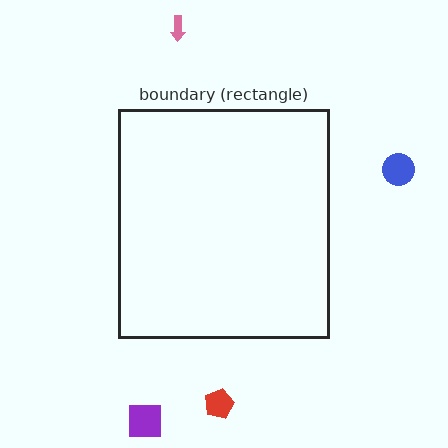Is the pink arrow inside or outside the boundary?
Outside.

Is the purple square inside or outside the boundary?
Outside.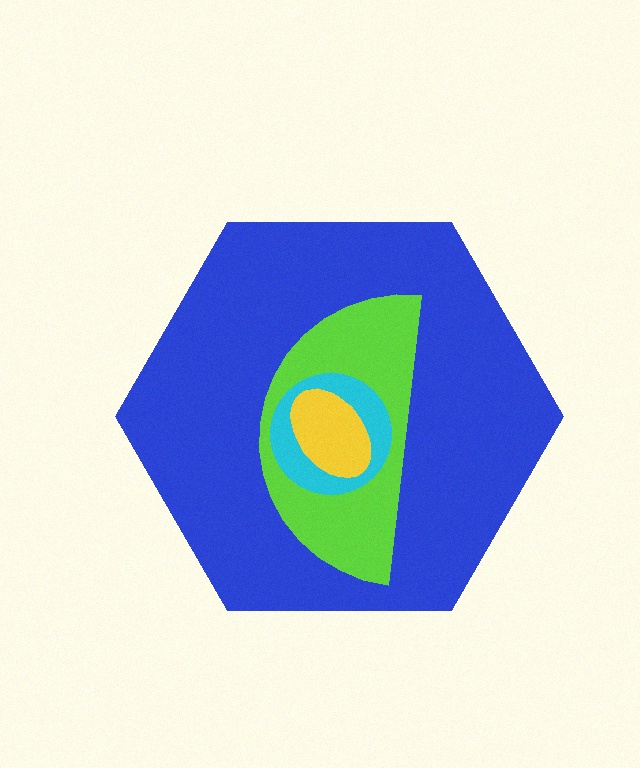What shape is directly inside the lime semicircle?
The cyan circle.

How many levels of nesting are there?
4.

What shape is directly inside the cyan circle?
The yellow ellipse.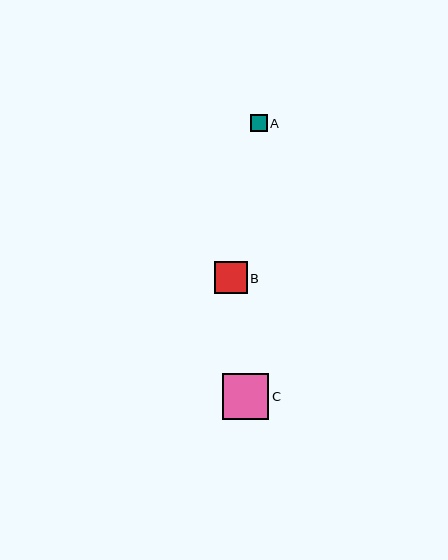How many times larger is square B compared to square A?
Square B is approximately 1.9 times the size of square A.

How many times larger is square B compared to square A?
Square B is approximately 1.9 times the size of square A.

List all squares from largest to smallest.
From largest to smallest: C, B, A.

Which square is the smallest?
Square A is the smallest with a size of approximately 17 pixels.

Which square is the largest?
Square C is the largest with a size of approximately 47 pixels.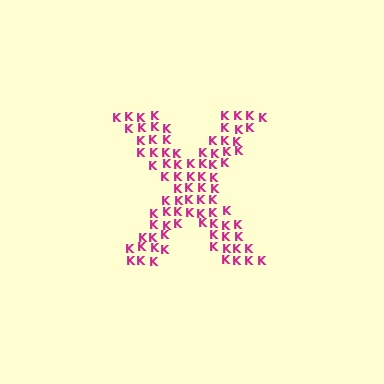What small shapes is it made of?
It is made of small letter K's.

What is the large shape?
The large shape is the letter X.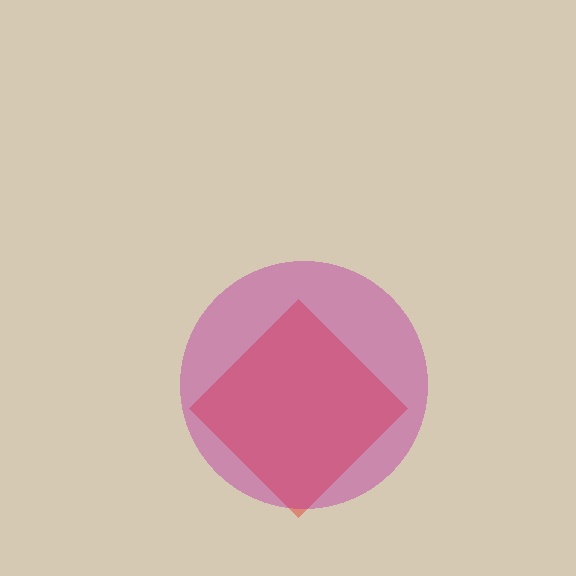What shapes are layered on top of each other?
The layered shapes are: a red diamond, a magenta circle.